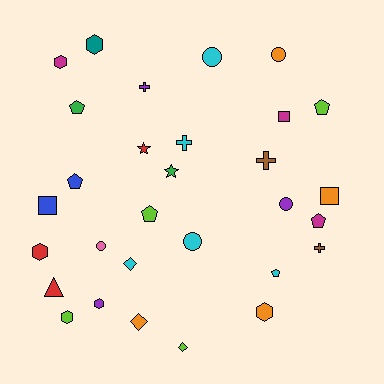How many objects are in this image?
There are 30 objects.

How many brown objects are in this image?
There are 2 brown objects.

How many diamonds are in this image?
There are 3 diamonds.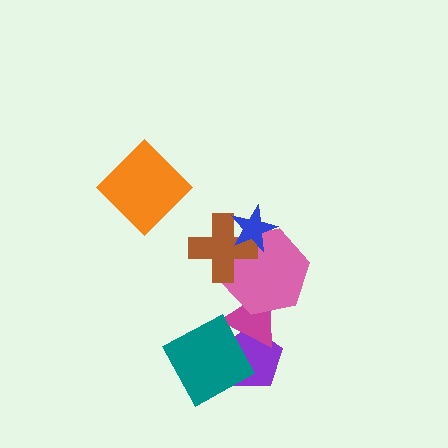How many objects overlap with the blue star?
2 objects overlap with the blue star.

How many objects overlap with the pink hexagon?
3 objects overlap with the pink hexagon.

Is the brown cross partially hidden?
Yes, it is partially covered by another shape.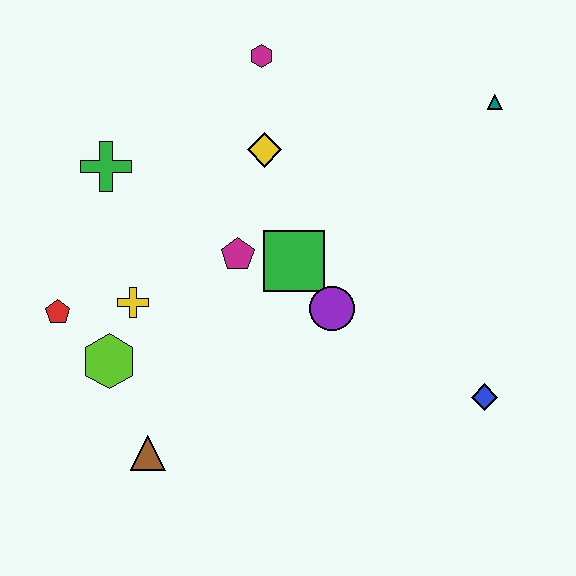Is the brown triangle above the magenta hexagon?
No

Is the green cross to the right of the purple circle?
No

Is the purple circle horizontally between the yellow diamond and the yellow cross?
No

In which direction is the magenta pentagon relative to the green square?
The magenta pentagon is to the left of the green square.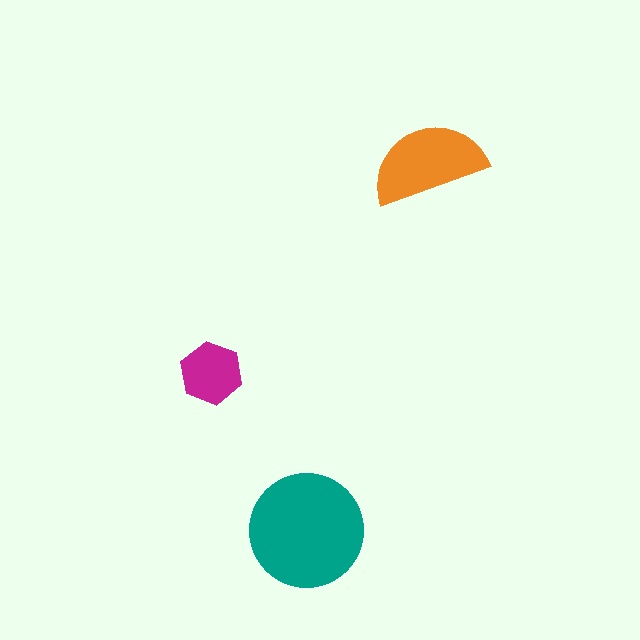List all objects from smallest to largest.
The magenta hexagon, the orange semicircle, the teal circle.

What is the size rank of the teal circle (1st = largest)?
1st.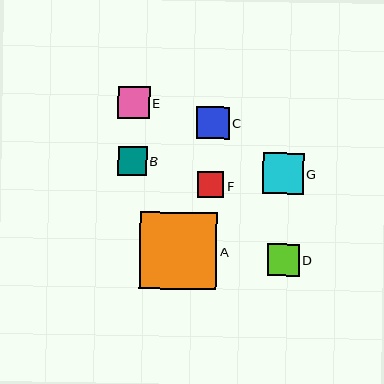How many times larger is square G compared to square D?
Square G is approximately 1.3 times the size of square D.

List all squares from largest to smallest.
From largest to smallest: A, G, C, E, D, B, F.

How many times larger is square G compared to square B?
Square G is approximately 1.4 times the size of square B.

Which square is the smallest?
Square F is the smallest with a size of approximately 26 pixels.